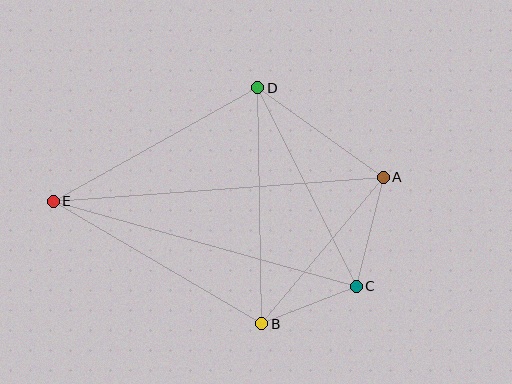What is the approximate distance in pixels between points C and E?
The distance between C and E is approximately 315 pixels.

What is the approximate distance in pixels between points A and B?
The distance between A and B is approximately 190 pixels.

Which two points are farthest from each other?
Points A and E are farthest from each other.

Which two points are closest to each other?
Points B and C are closest to each other.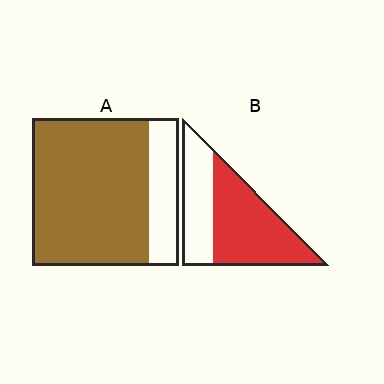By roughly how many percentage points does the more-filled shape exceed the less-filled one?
By roughly 15 percentage points (A over B).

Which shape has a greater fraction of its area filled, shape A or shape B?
Shape A.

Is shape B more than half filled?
Yes.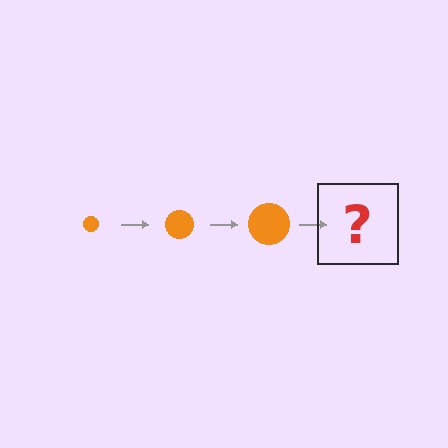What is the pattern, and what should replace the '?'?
The pattern is that the circle gets progressively larger each step. The '?' should be an orange circle, larger than the previous one.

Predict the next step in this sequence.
The next step is an orange circle, larger than the previous one.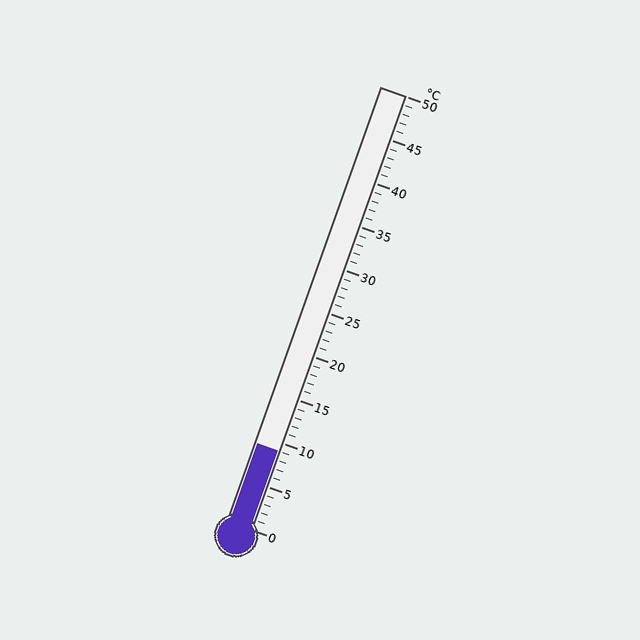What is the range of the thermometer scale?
The thermometer scale ranges from 0°C to 50°C.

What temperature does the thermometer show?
The thermometer shows approximately 9°C.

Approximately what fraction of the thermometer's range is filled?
The thermometer is filled to approximately 20% of its range.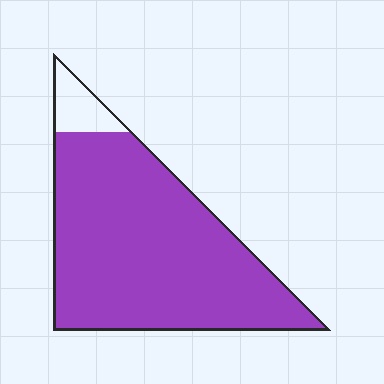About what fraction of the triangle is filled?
About nine tenths (9/10).